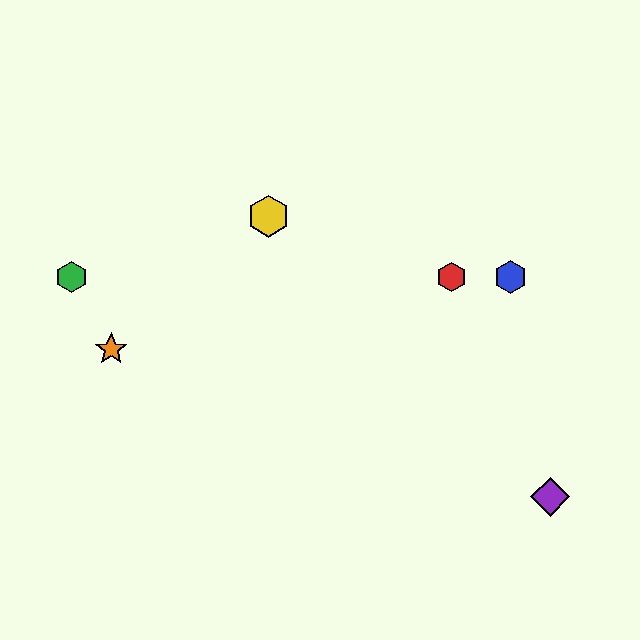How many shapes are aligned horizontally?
3 shapes (the red hexagon, the blue hexagon, the green hexagon) are aligned horizontally.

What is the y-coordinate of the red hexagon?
The red hexagon is at y≈277.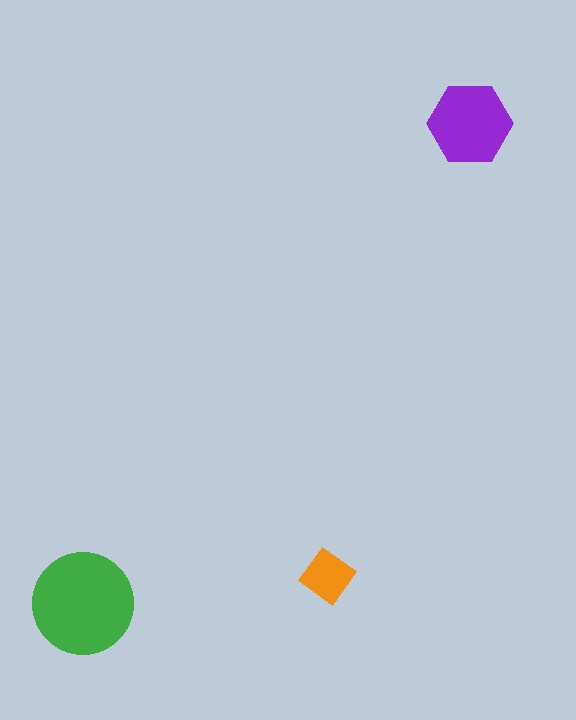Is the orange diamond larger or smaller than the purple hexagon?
Smaller.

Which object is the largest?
The green circle.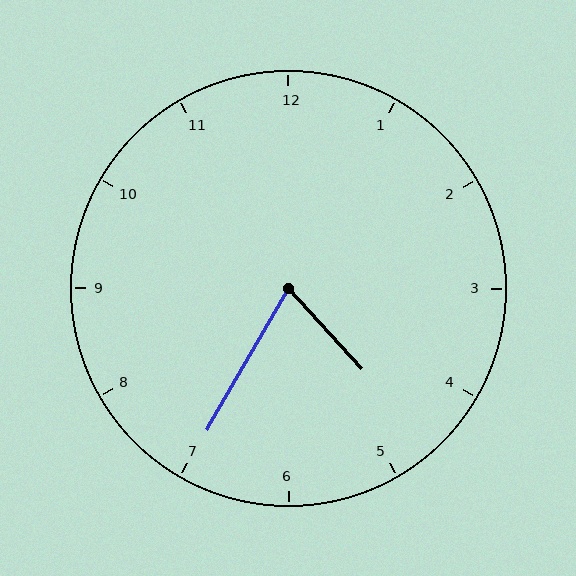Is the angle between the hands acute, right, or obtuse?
It is acute.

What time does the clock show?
4:35.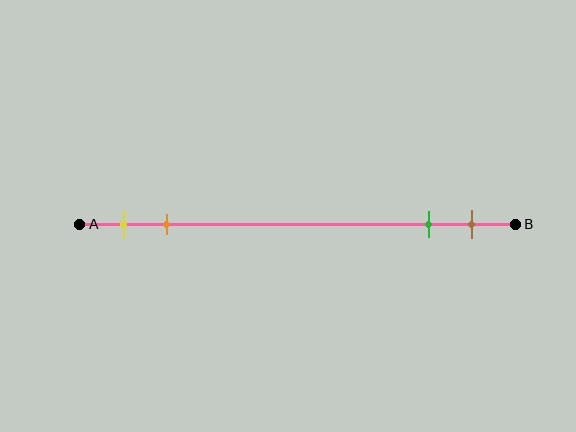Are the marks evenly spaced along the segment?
No, the marks are not evenly spaced.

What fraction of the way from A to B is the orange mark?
The orange mark is approximately 20% (0.2) of the way from A to B.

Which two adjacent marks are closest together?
The green and brown marks are the closest adjacent pair.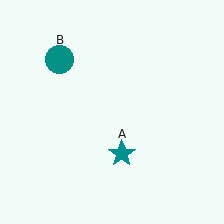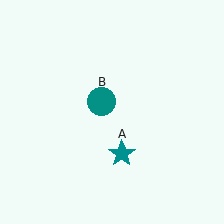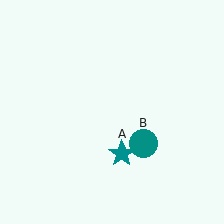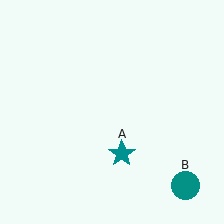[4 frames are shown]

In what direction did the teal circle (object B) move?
The teal circle (object B) moved down and to the right.